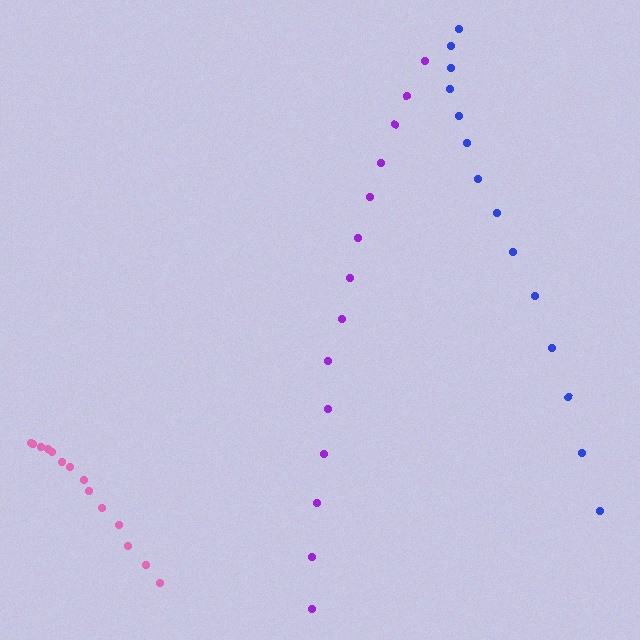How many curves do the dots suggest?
There are 3 distinct paths.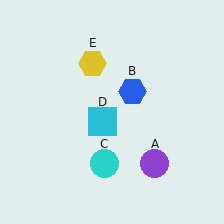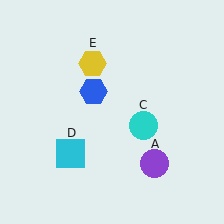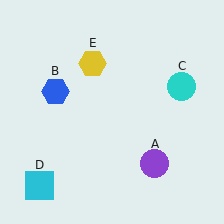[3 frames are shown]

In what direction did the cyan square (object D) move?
The cyan square (object D) moved down and to the left.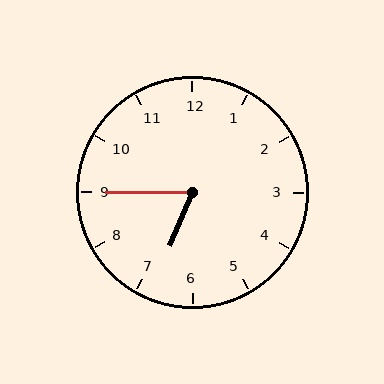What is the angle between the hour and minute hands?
Approximately 68 degrees.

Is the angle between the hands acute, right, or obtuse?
It is acute.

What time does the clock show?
6:45.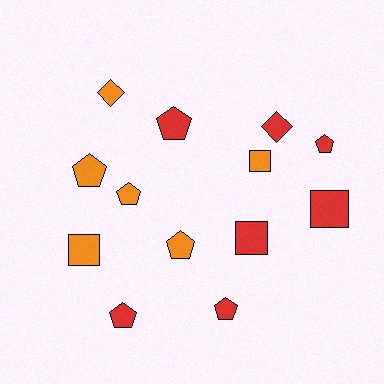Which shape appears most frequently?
Pentagon, with 7 objects.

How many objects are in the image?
There are 13 objects.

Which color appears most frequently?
Red, with 7 objects.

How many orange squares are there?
There are 2 orange squares.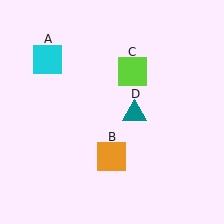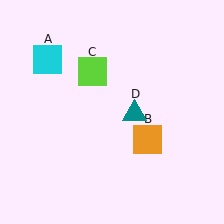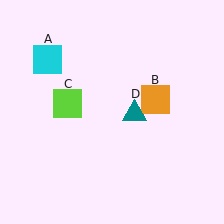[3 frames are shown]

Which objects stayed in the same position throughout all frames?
Cyan square (object A) and teal triangle (object D) remained stationary.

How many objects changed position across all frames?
2 objects changed position: orange square (object B), lime square (object C).